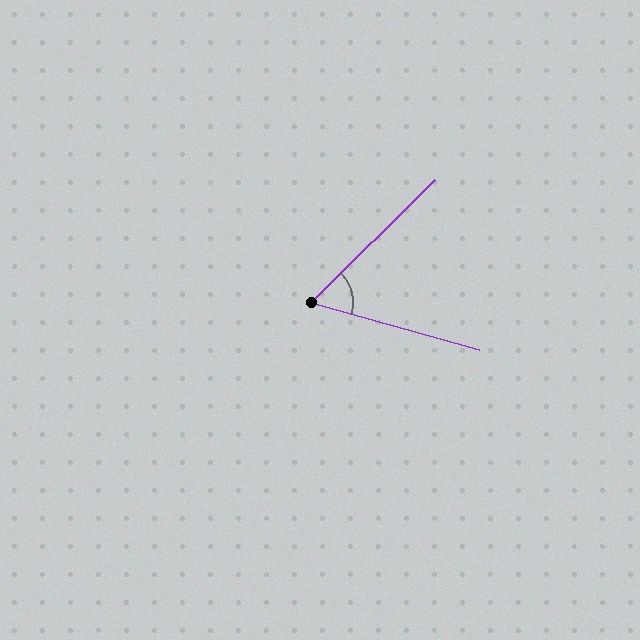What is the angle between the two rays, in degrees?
Approximately 61 degrees.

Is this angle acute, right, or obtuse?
It is acute.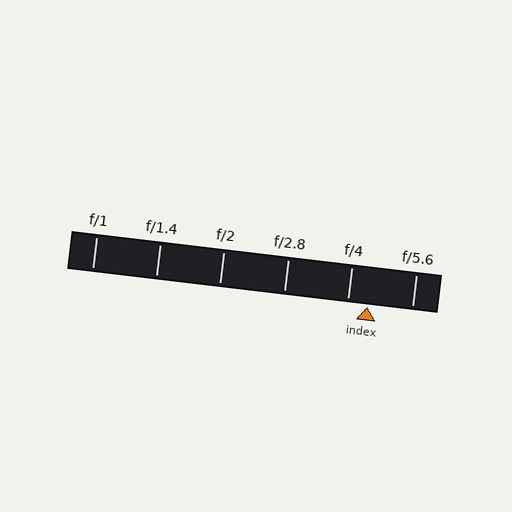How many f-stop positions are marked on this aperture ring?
There are 6 f-stop positions marked.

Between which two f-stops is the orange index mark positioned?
The index mark is between f/4 and f/5.6.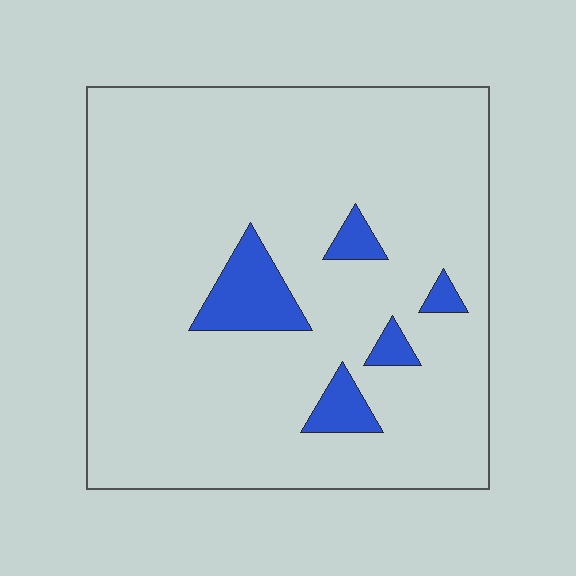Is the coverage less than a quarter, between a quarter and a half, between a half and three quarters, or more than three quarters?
Less than a quarter.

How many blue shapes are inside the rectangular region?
5.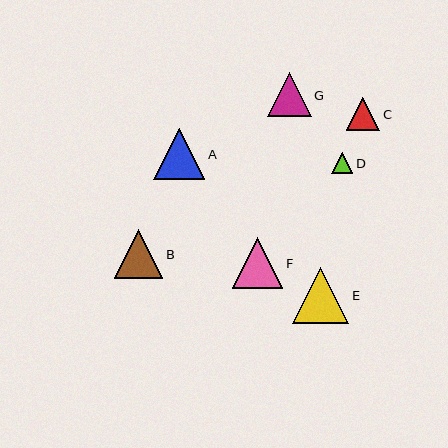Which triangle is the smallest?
Triangle D is the smallest with a size of approximately 21 pixels.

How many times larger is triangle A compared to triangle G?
Triangle A is approximately 1.2 times the size of triangle G.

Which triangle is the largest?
Triangle E is the largest with a size of approximately 56 pixels.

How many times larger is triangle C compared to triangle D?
Triangle C is approximately 1.6 times the size of triangle D.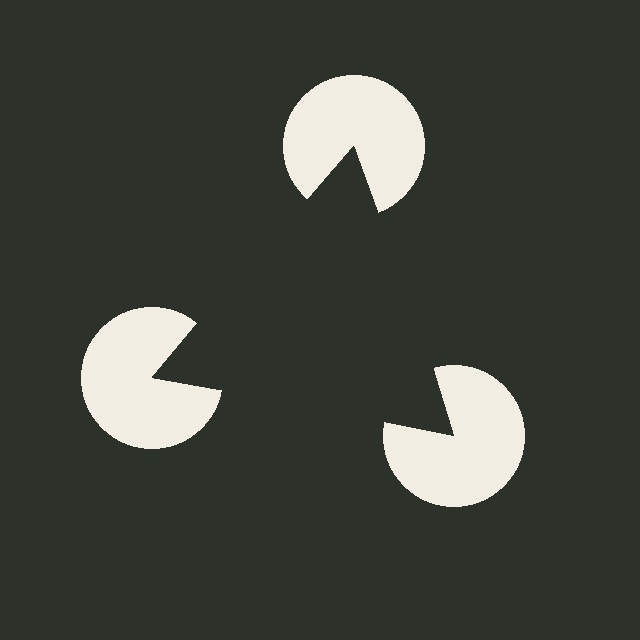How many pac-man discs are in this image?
There are 3 — one at each vertex of the illusory triangle.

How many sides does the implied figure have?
3 sides.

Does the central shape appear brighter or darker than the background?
It typically appears slightly darker than the background, even though no actual brightness change is drawn.